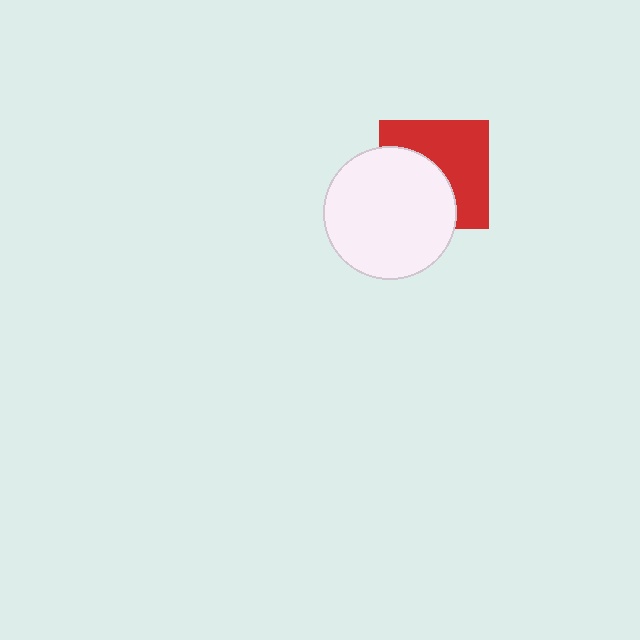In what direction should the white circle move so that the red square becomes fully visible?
The white circle should move toward the lower-left. That is the shortest direction to clear the overlap and leave the red square fully visible.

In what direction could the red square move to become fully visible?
The red square could move toward the upper-right. That would shift it out from behind the white circle entirely.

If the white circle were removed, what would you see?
You would see the complete red square.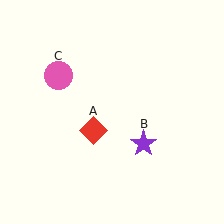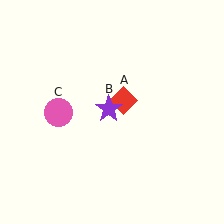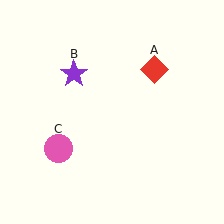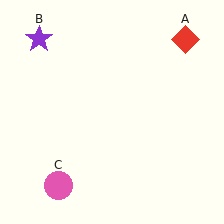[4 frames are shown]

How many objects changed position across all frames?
3 objects changed position: red diamond (object A), purple star (object B), pink circle (object C).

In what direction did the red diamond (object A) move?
The red diamond (object A) moved up and to the right.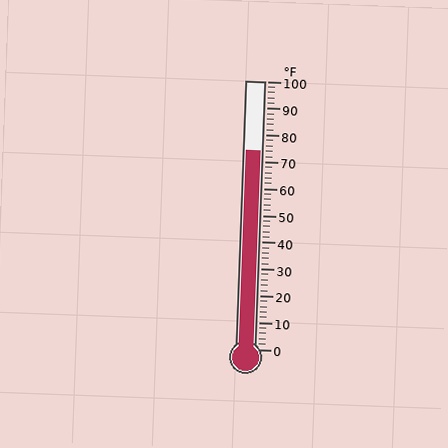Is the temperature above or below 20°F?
The temperature is above 20°F.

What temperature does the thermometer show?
The thermometer shows approximately 74°F.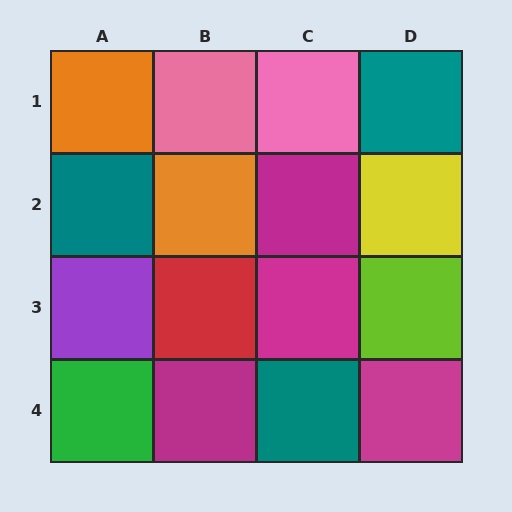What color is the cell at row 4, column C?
Teal.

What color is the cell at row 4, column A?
Green.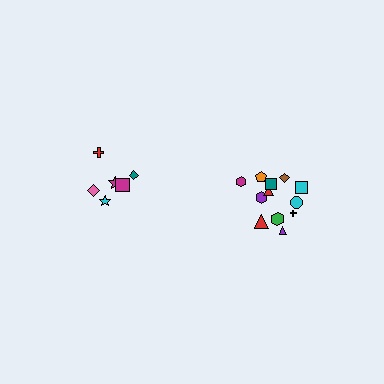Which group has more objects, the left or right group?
The right group.